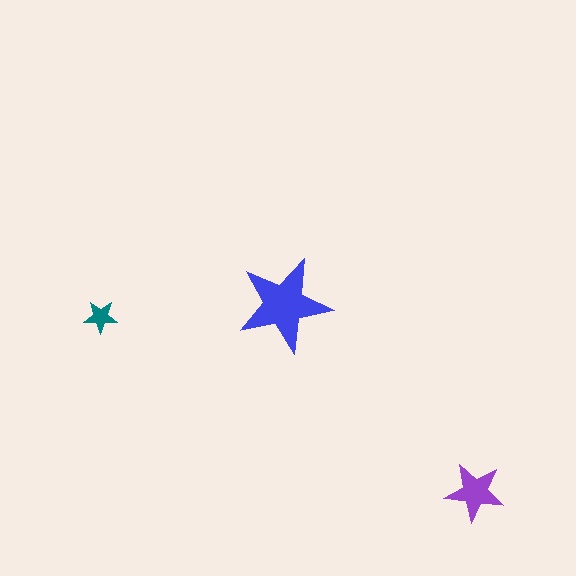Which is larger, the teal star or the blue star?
The blue one.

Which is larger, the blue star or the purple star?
The blue one.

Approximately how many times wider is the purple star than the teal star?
About 2 times wider.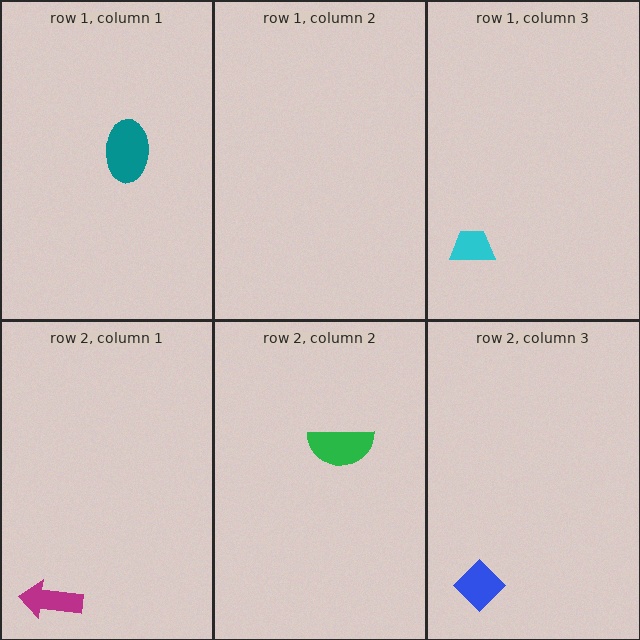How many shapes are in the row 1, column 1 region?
1.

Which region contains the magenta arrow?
The row 2, column 1 region.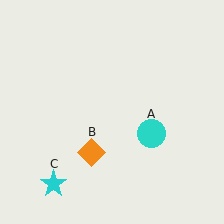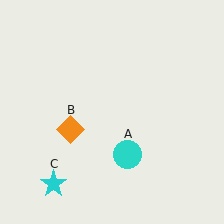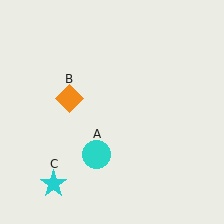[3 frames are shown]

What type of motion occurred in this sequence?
The cyan circle (object A), orange diamond (object B) rotated clockwise around the center of the scene.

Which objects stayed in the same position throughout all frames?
Cyan star (object C) remained stationary.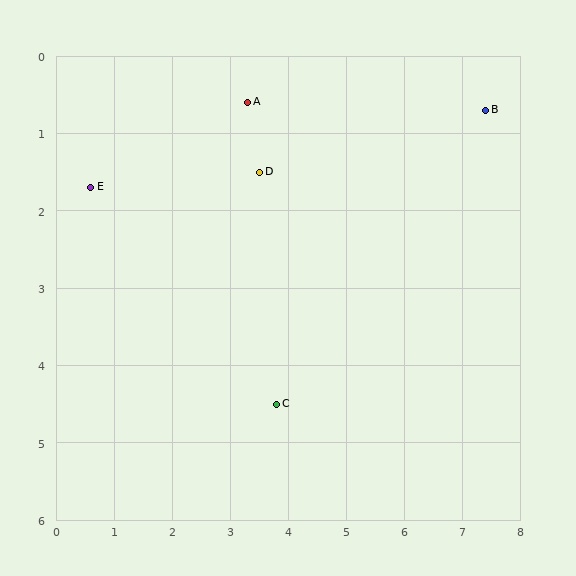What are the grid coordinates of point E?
Point E is at approximately (0.6, 1.7).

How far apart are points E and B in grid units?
Points E and B are about 6.9 grid units apart.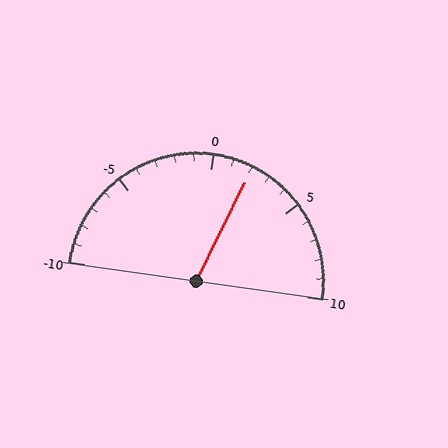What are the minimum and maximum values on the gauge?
The gauge ranges from -10 to 10.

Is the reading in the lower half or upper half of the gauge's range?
The reading is in the upper half of the range (-10 to 10).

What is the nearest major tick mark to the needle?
The nearest major tick mark is 0.